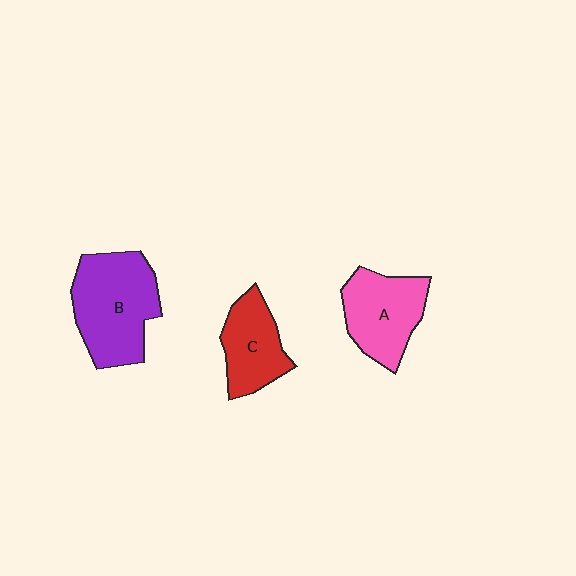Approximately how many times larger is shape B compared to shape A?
Approximately 1.3 times.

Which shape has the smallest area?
Shape C (red).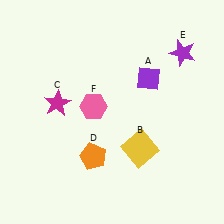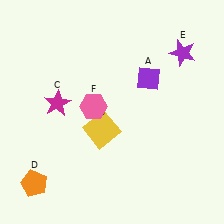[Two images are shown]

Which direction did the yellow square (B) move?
The yellow square (B) moved left.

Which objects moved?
The objects that moved are: the yellow square (B), the orange pentagon (D).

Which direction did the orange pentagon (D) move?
The orange pentagon (D) moved left.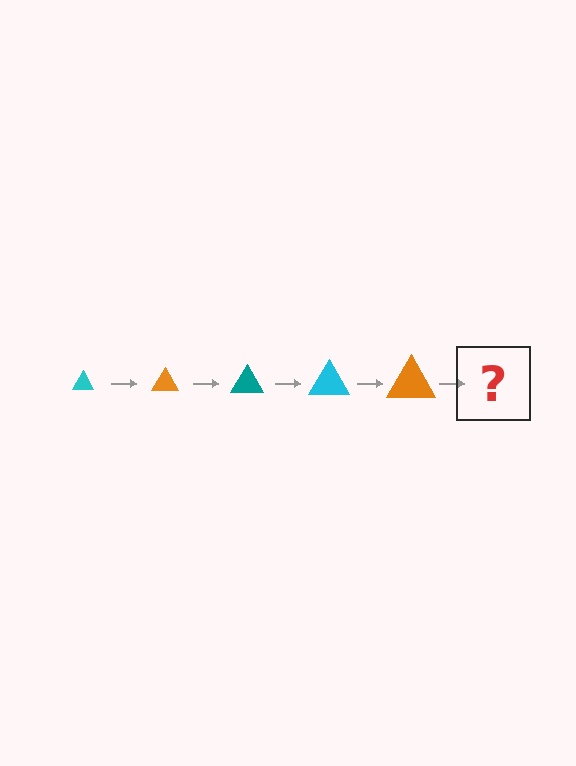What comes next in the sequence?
The next element should be a teal triangle, larger than the previous one.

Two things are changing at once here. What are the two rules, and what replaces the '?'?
The two rules are that the triangle grows larger each step and the color cycles through cyan, orange, and teal. The '?' should be a teal triangle, larger than the previous one.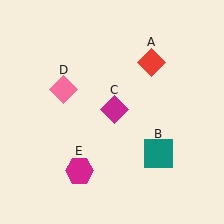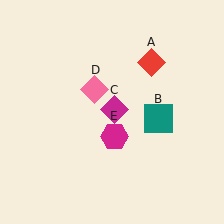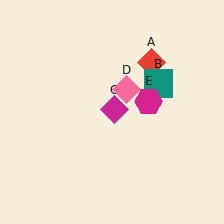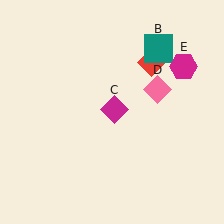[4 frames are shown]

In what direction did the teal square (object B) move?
The teal square (object B) moved up.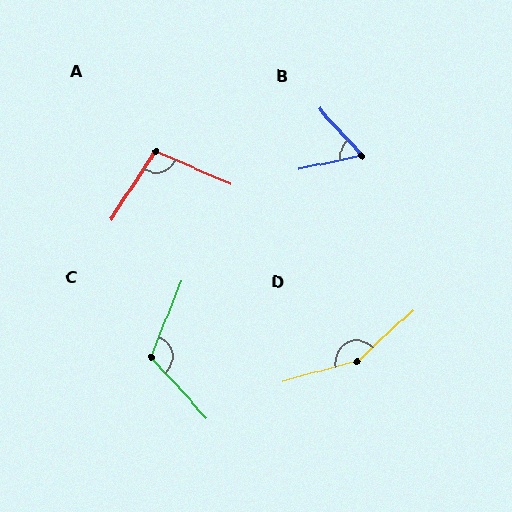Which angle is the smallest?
B, at approximately 60 degrees.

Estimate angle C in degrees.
Approximately 115 degrees.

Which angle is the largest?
D, at approximately 153 degrees.